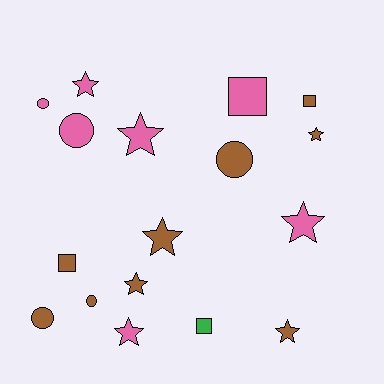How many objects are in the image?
There are 17 objects.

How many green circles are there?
There are no green circles.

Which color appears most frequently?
Brown, with 9 objects.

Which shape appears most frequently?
Star, with 8 objects.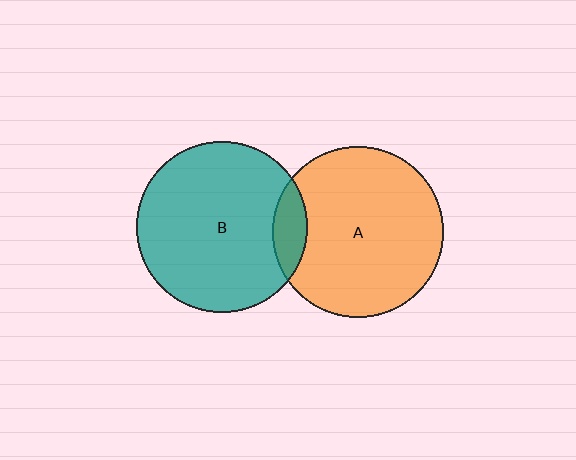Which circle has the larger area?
Circle A (orange).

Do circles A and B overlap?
Yes.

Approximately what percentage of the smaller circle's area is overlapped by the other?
Approximately 10%.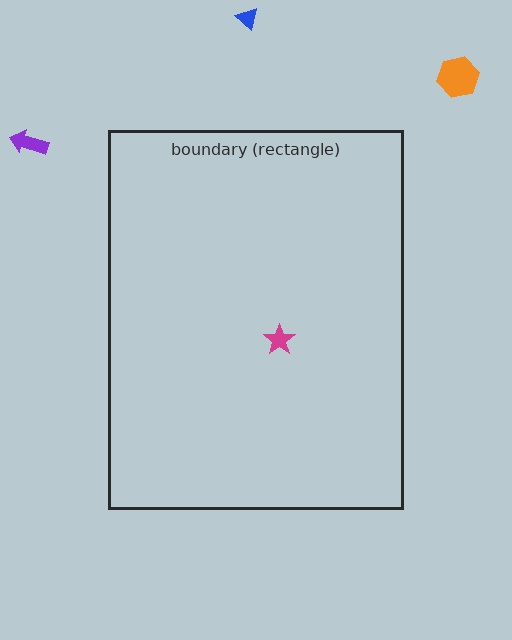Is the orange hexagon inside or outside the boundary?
Outside.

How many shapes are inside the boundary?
1 inside, 3 outside.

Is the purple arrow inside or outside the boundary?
Outside.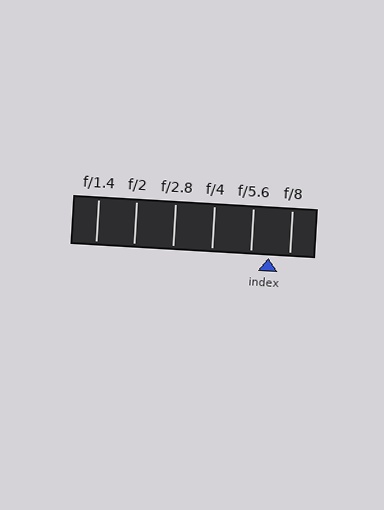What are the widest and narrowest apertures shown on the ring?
The widest aperture shown is f/1.4 and the narrowest is f/8.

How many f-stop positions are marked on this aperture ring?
There are 6 f-stop positions marked.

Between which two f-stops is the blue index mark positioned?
The index mark is between f/5.6 and f/8.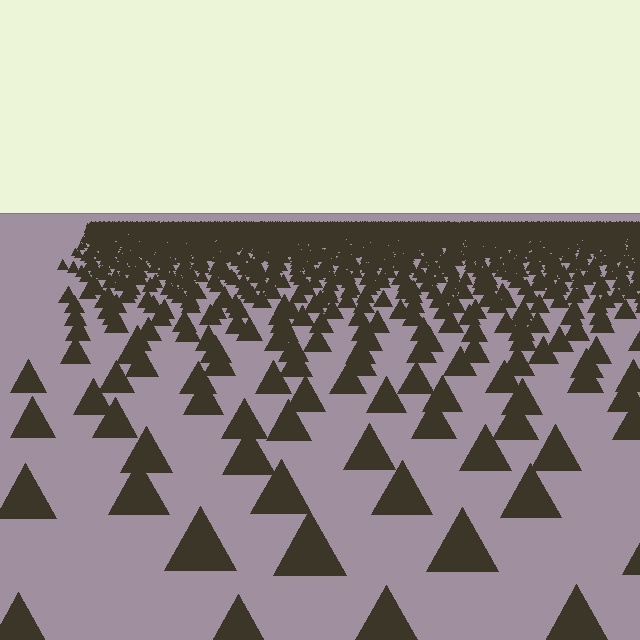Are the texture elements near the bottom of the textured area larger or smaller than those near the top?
Larger. Near the bottom, elements are closer to the viewer and appear at a bigger on-screen size.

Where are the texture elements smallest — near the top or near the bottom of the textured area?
Near the top.